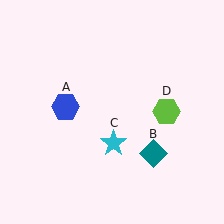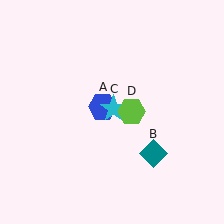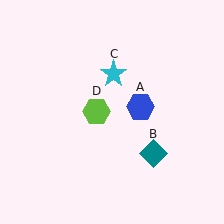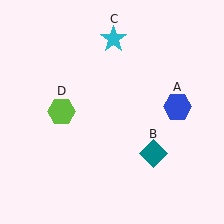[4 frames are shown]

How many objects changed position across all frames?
3 objects changed position: blue hexagon (object A), cyan star (object C), lime hexagon (object D).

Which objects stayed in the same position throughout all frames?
Teal diamond (object B) remained stationary.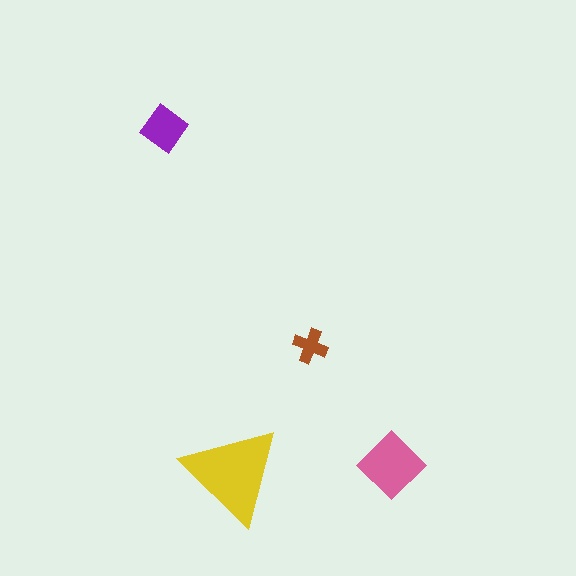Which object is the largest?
The yellow triangle.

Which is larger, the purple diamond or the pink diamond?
The pink diamond.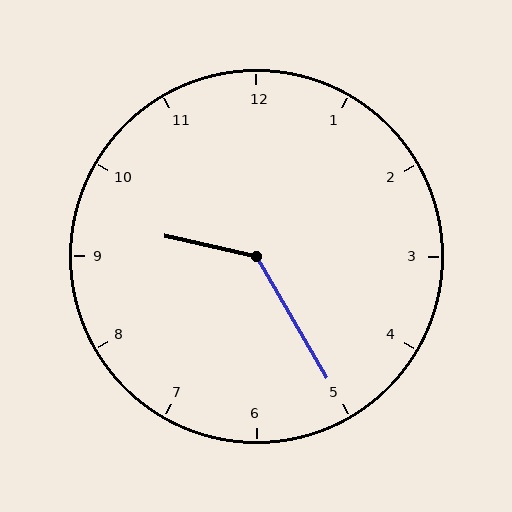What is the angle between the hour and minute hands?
Approximately 132 degrees.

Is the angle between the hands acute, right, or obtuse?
It is obtuse.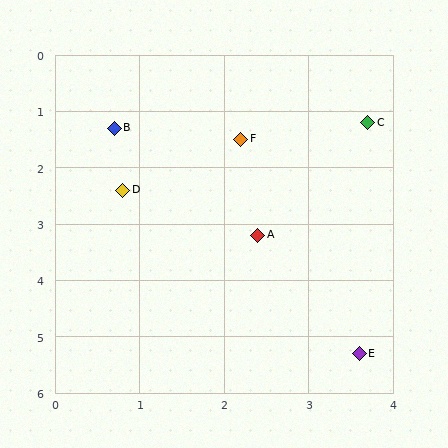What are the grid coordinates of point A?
Point A is at approximately (2.4, 3.2).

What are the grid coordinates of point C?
Point C is at approximately (3.7, 1.2).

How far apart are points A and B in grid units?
Points A and B are about 2.5 grid units apart.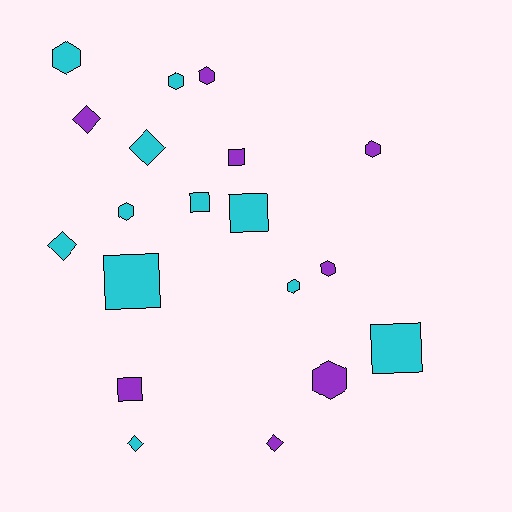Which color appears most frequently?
Cyan, with 11 objects.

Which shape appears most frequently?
Hexagon, with 8 objects.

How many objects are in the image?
There are 19 objects.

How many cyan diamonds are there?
There are 3 cyan diamonds.